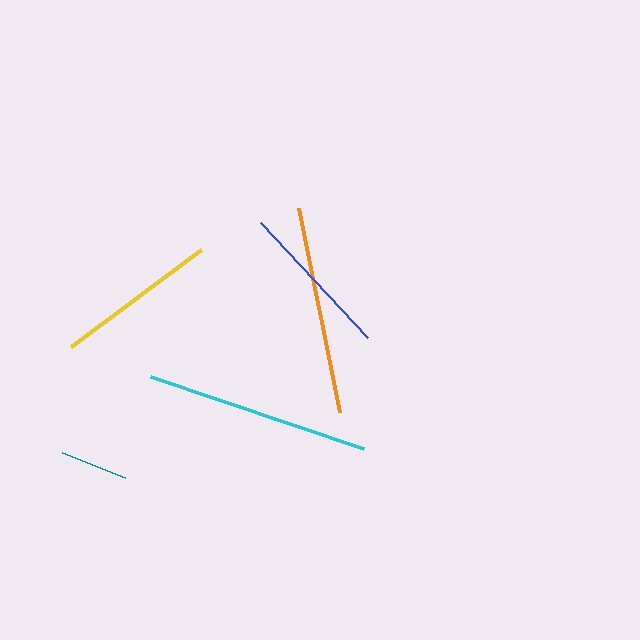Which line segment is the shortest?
The teal line is the shortest at approximately 68 pixels.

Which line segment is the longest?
The cyan line is the longest at approximately 224 pixels.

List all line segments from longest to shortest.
From longest to shortest: cyan, orange, yellow, blue, teal.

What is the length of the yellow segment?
The yellow segment is approximately 162 pixels long.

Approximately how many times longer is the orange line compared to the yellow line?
The orange line is approximately 1.3 times the length of the yellow line.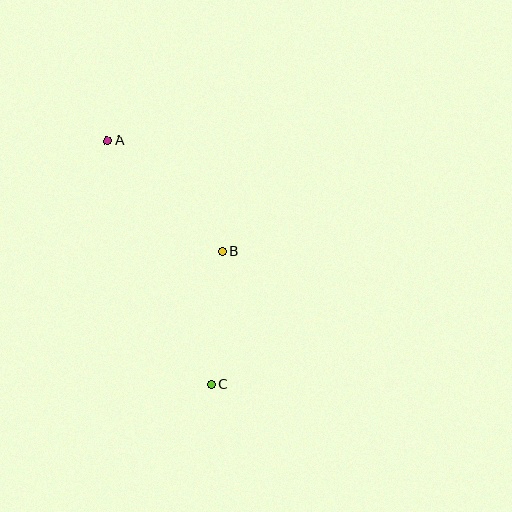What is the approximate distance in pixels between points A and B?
The distance between A and B is approximately 160 pixels.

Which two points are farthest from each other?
Points A and C are farthest from each other.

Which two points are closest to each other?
Points B and C are closest to each other.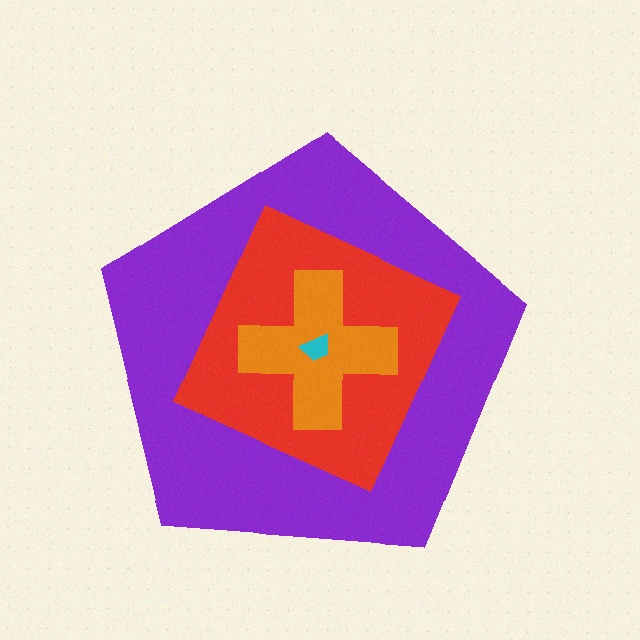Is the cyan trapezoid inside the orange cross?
Yes.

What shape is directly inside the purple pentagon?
The red square.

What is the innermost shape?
The cyan trapezoid.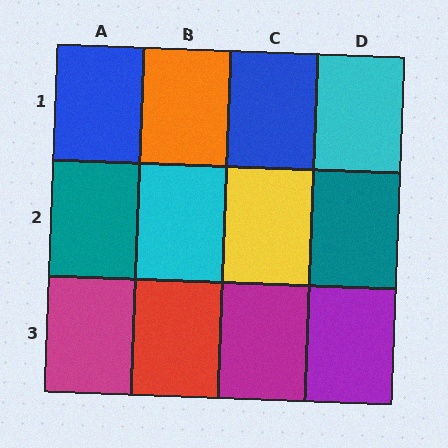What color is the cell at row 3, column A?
Magenta.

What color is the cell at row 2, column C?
Yellow.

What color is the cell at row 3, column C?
Magenta.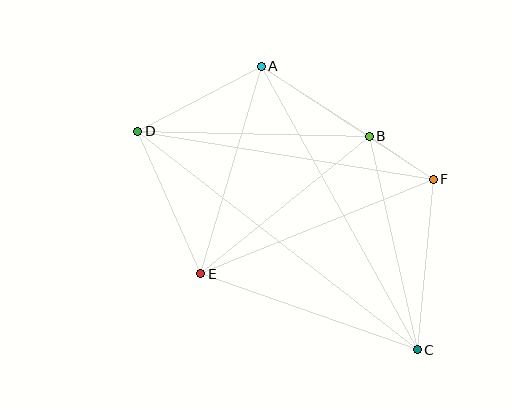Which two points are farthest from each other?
Points C and D are farthest from each other.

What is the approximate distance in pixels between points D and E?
The distance between D and E is approximately 155 pixels.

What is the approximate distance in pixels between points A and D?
The distance between A and D is approximately 140 pixels.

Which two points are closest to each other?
Points B and F are closest to each other.